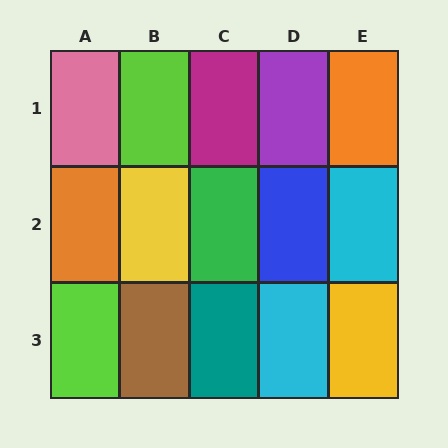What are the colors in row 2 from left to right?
Orange, yellow, green, blue, cyan.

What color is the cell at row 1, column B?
Lime.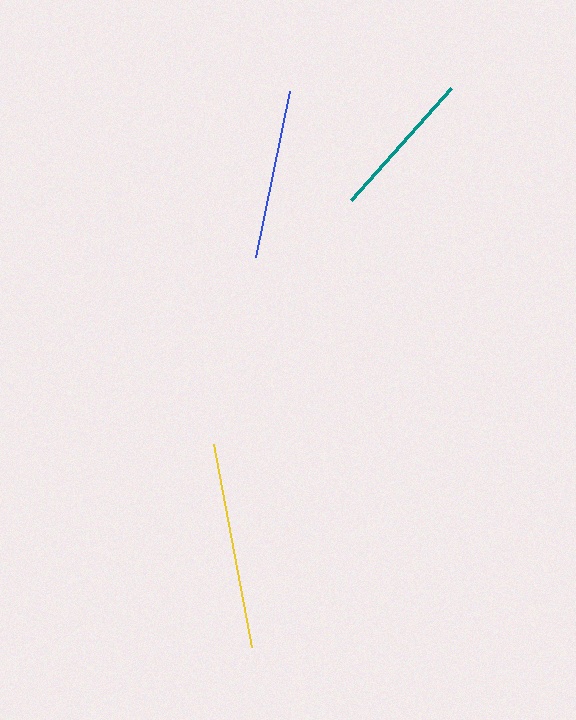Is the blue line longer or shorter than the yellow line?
The yellow line is longer than the blue line.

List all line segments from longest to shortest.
From longest to shortest: yellow, blue, teal.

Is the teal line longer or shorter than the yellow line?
The yellow line is longer than the teal line.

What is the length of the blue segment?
The blue segment is approximately 170 pixels long.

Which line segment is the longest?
The yellow line is the longest at approximately 207 pixels.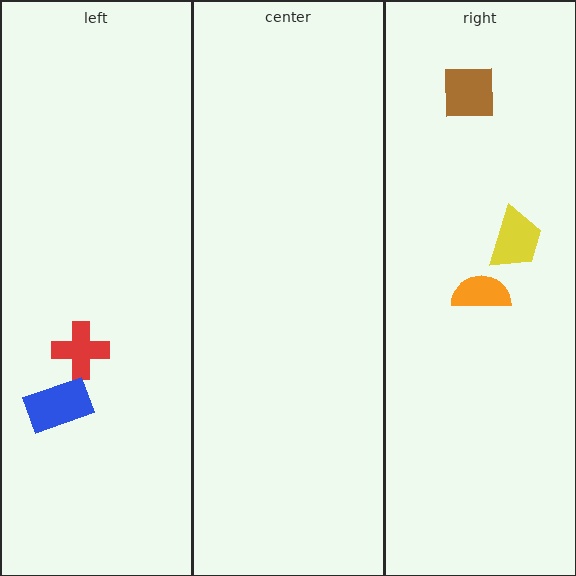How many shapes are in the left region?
2.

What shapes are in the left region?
The red cross, the blue rectangle.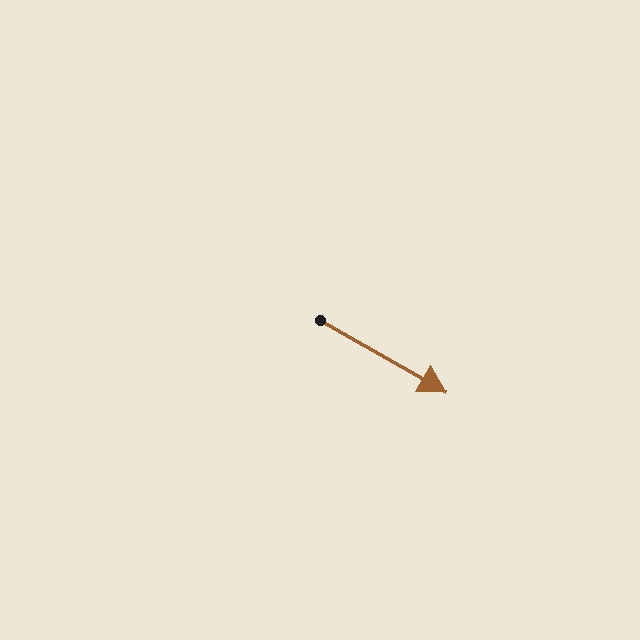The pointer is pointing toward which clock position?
Roughly 4 o'clock.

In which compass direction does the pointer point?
Southeast.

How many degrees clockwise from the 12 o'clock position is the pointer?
Approximately 120 degrees.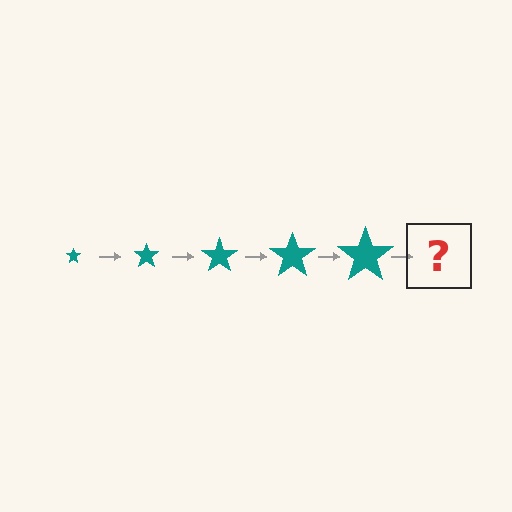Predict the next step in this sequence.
The next step is a teal star, larger than the previous one.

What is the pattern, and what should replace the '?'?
The pattern is that the star gets progressively larger each step. The '?' should be a teal star, larger than the previous one.